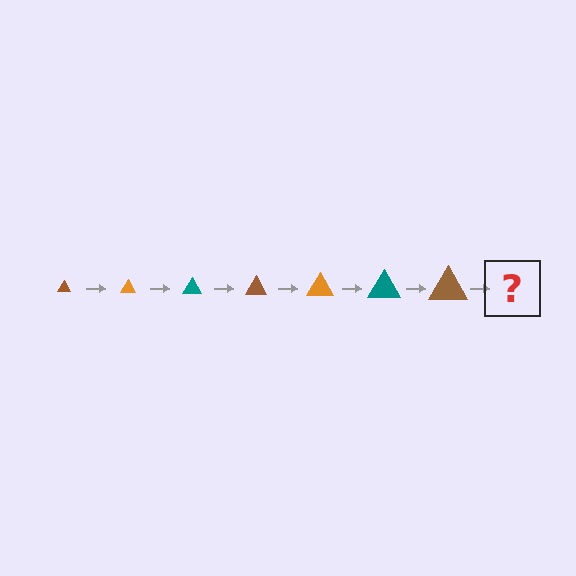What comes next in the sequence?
The next element should be an orange triangle, larger than the previous one.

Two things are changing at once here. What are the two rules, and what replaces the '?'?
The two rules are that the triangle grows larger each step and the color cycles through brown, orange, and teal. The '?' should be an orange triangle, larger than the previous one.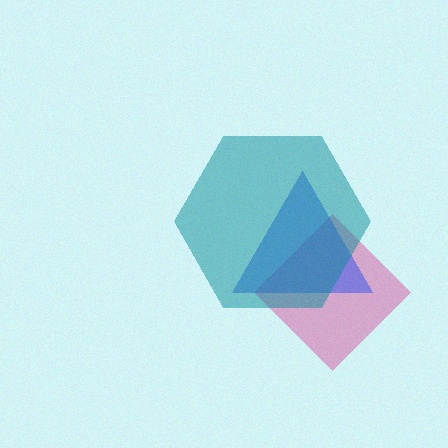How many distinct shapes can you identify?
There are 3 distinct shapes: a pink diamond, a blue triangle, a teal hexagon.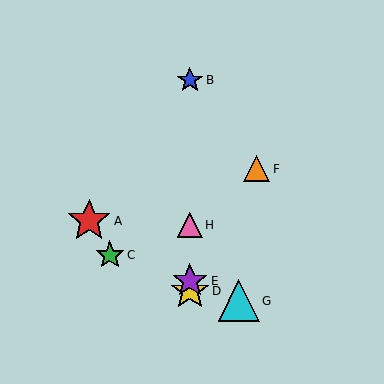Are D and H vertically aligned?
Yes, both are at x≈190.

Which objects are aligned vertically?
Objects B, D, E, H are aligned vertically.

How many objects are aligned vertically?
4 objects (B, D, E, H) are aligned vertically.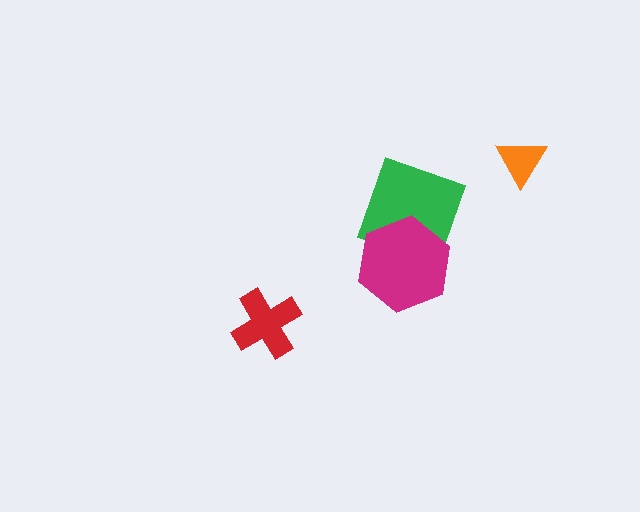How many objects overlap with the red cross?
0 objects overlap with the red cross.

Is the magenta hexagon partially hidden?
No, no other shape covers it.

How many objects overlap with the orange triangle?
0 objects overlap with the orange triangle.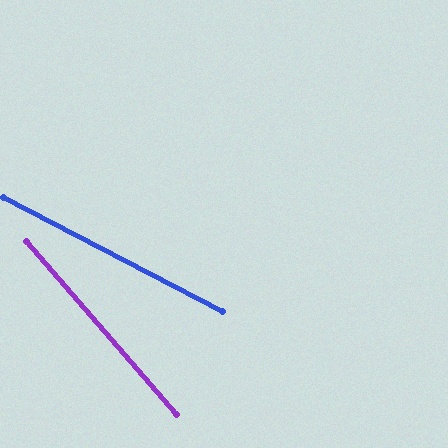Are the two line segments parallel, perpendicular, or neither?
Neither parallel nor perpendicular — they differ by about 21°.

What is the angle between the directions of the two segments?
Approximately 21 degrees.